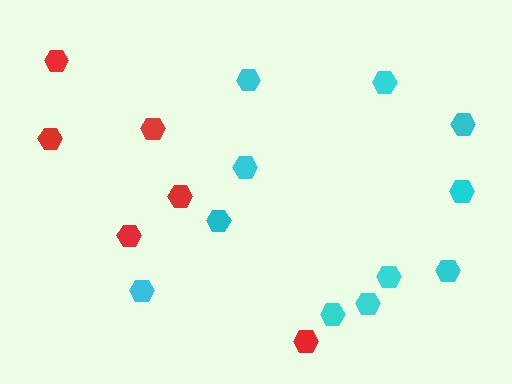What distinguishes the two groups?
There are 2 groups: one group of cyan hexagons (11) and one group of red hexagons (6).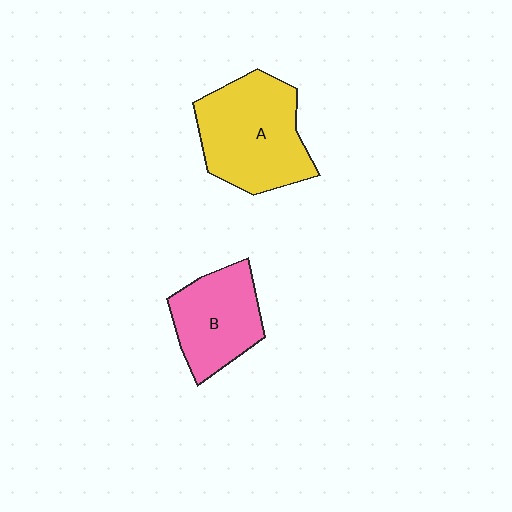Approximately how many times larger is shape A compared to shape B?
Approximately 1.4 times.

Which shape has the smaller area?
Shape B (pink).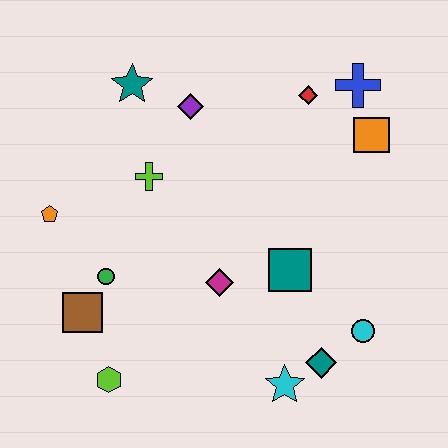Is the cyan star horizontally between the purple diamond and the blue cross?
Yes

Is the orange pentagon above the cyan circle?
Yes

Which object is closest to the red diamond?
The blue cross is closest to the red diamond.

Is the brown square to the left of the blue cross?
Yes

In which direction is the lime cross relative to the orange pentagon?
The lime cross is to the right of the orange pentagon.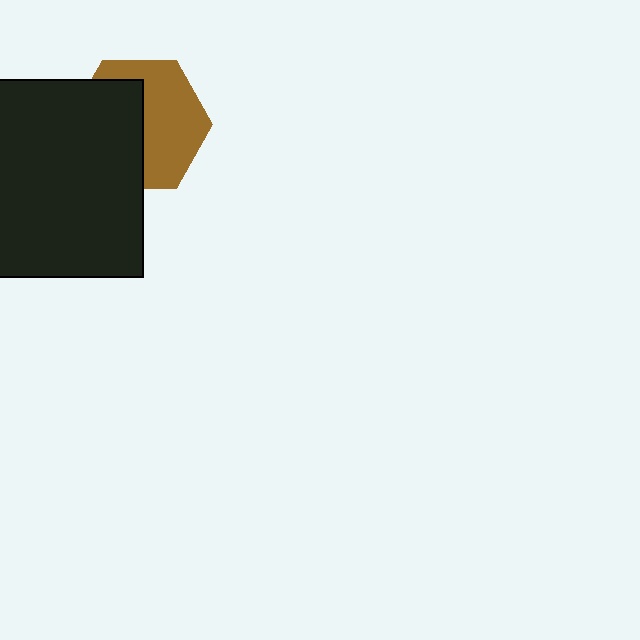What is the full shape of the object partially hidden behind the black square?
The partially hidden object is a brown hexagon.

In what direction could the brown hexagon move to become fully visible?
The brown hexagon could move right. That would shift it out from behind the black square entirely.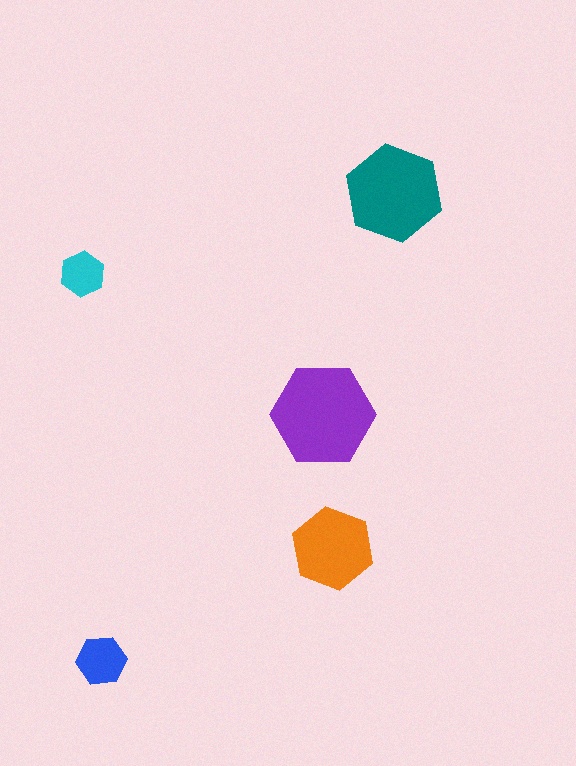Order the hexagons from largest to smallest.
the purple one, the teal one, the orange one, the blue one, the cyan one.